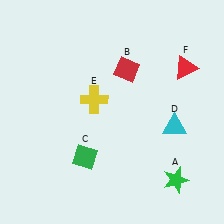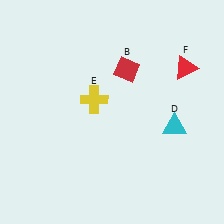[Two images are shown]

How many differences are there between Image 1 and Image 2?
There are 2 differences between the two images.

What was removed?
The green diamond (C), the green star (A) were removed in Image 2.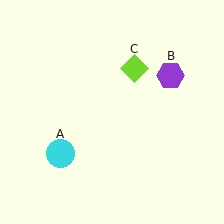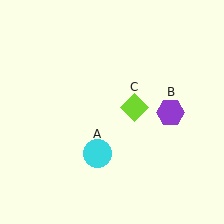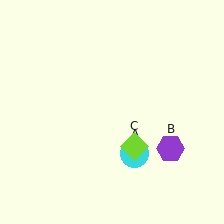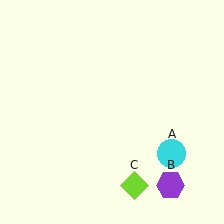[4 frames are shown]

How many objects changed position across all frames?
3 objects changed position: cyan circle (object A), purple hexagon (object B), lime diamond (object C).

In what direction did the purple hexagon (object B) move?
The purple hexagon (object B) moved down.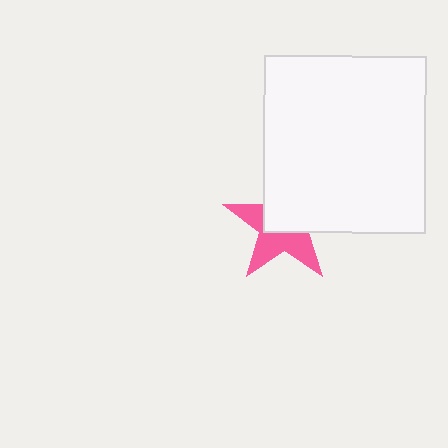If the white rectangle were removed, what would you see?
You would see the complete pink star.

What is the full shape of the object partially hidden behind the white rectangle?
The partially hidden object is a pink star.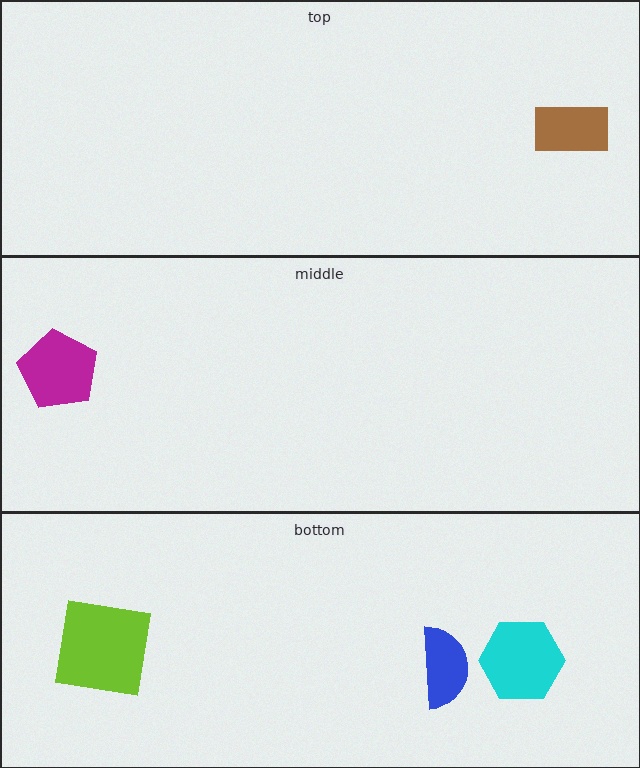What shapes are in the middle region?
The magenta pentagon.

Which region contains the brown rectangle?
The top region.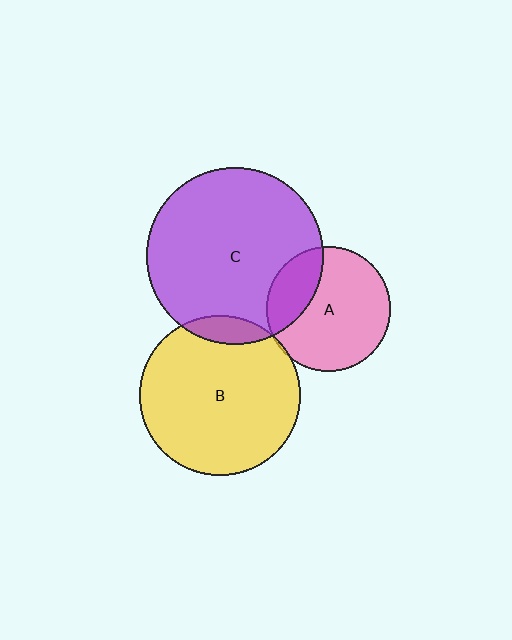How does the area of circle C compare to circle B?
Approximately 1.2 times.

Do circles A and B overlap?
Yes.